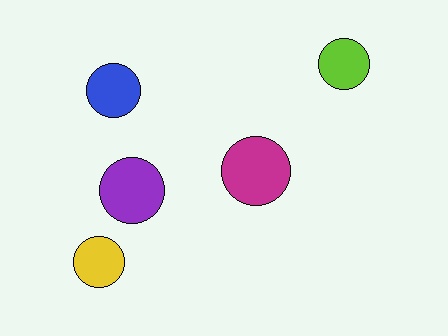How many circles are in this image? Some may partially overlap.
There are 5 circles.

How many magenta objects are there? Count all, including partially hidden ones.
There is 1 magenta object.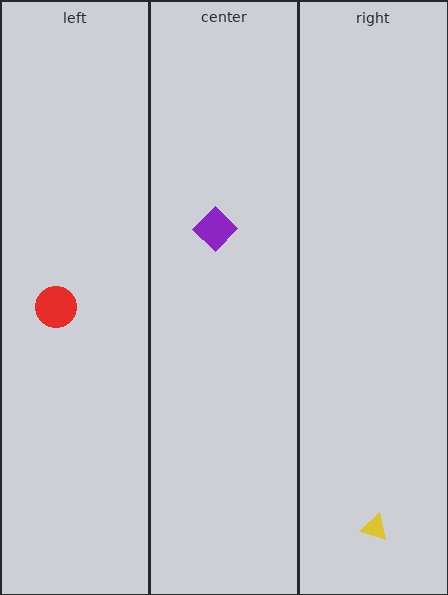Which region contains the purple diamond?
The center region.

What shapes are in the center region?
The purple diamond.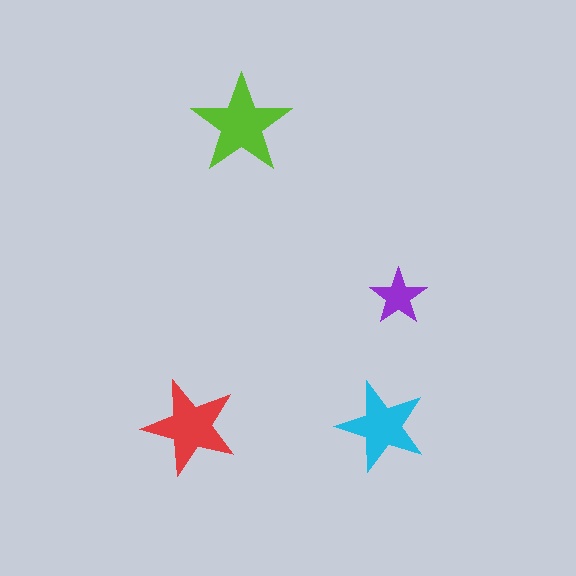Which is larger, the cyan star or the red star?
The red one.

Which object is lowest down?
The red star is bottommost.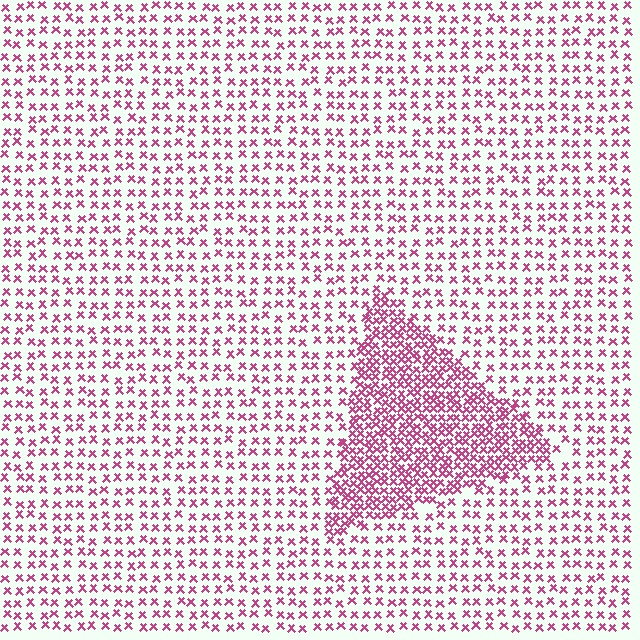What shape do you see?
I see a triangle.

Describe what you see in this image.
The image contains small magenta elements arranged at two different densities. A triangle-shaped region is visible where the elements are more densely packed than the surrounding area.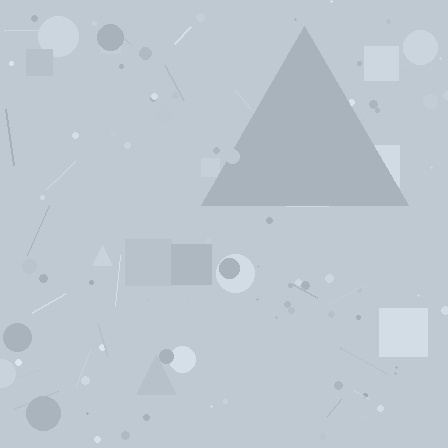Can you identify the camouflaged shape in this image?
The camouflaged shape is a triangle.